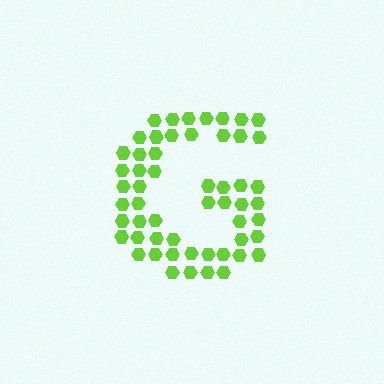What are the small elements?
The small elements are hexagons.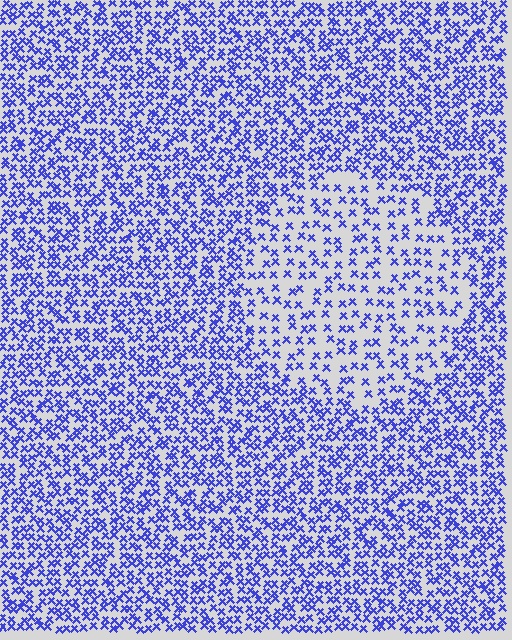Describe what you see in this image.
The image contains small blue elements arranged at two different densities. A circle-shaped region is visible where the elements are less densely packed than the surrounding area.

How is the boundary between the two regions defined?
The boundary is defined by a change in element density (approximately 2.0x ratio). All elements are the same color, size, and shape.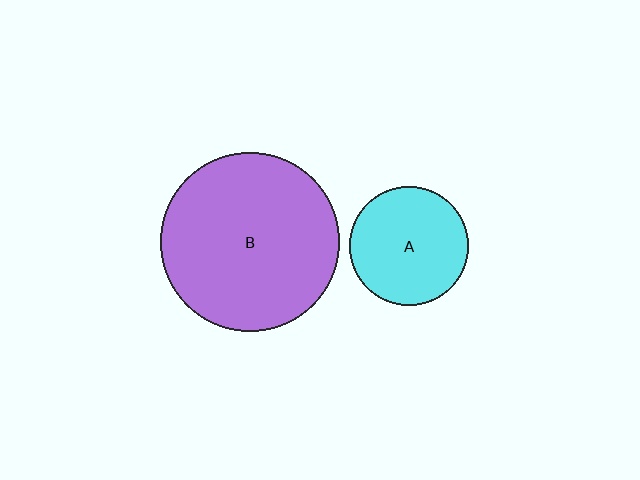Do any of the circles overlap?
No, none of the circles overlap.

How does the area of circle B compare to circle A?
Approximately 2.3 times.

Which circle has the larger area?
Circle B (purple).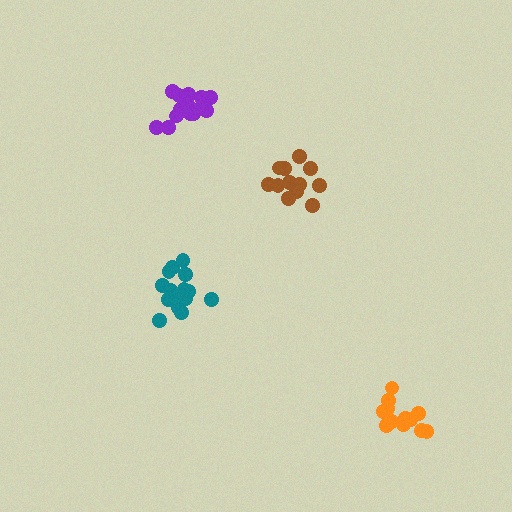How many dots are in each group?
Group 1: 16 dots, Group 2: 12 dots, Group 3: 13 dots, Group 4: 16 dots (57 total).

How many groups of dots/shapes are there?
There are 4 groups.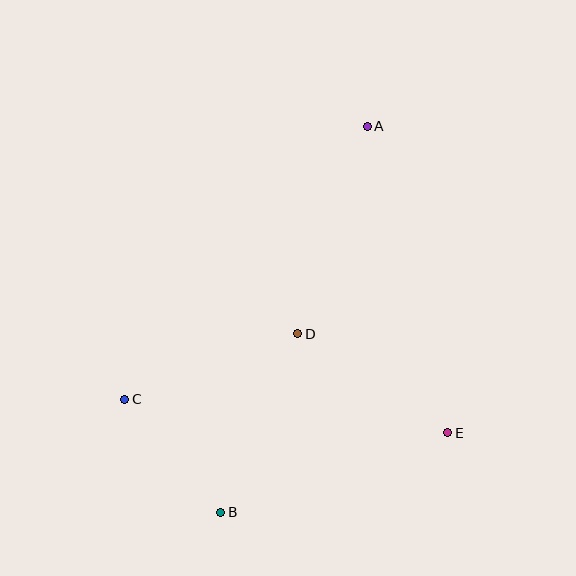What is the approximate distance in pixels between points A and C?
The distance between A and C is approximately 365 pixels.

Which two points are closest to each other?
Points B and C are closest to each other.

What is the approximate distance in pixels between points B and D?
The distance between B and D is approximately 194 pixels.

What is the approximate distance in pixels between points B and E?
The distance between B and E is approximately 241 pixels.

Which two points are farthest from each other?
Points A and B are farthest from each other.